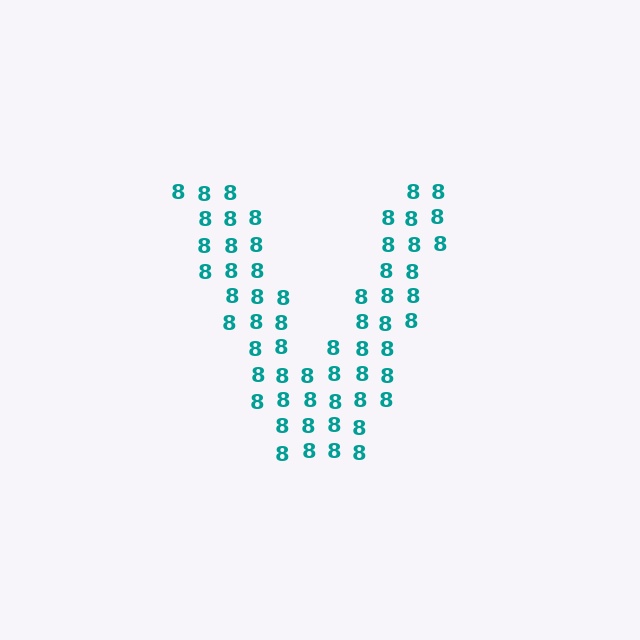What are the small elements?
The small elements are digit 8's.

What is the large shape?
The large shape is the letter V.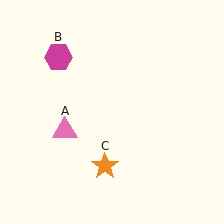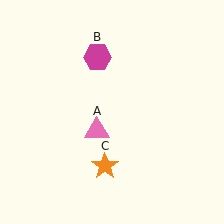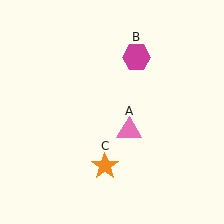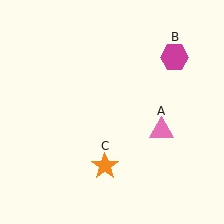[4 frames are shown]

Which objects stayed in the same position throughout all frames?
Orange star (object C) remained stationary.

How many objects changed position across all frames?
2 objects changed position: pink triangle (object A), magenta hexagon (object B).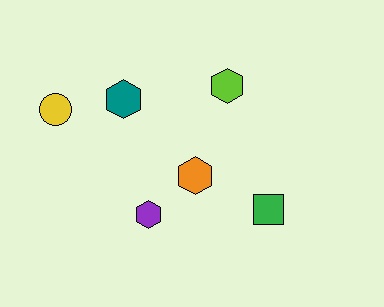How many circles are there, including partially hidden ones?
There is 1 circle.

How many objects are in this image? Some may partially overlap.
There are 6 objects.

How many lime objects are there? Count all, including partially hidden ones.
There is 1 lime object.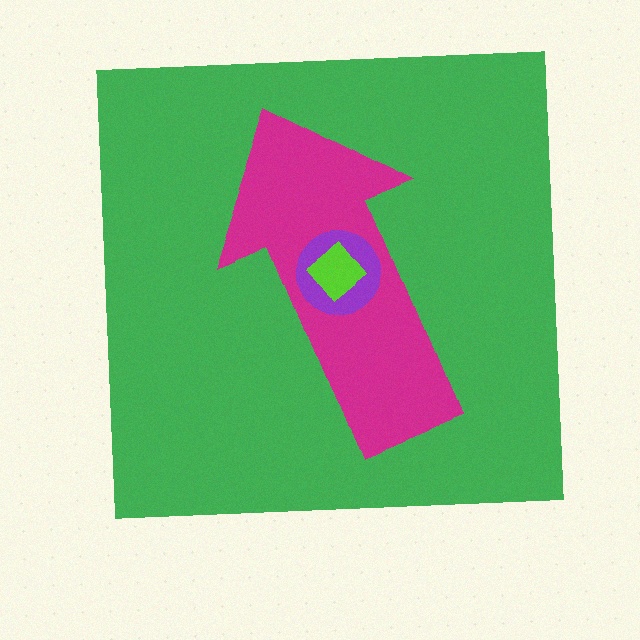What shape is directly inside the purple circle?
The lime diamond.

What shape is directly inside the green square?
The magenta arrow.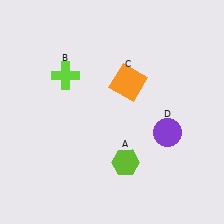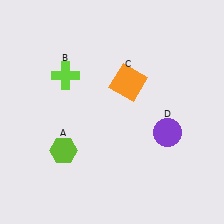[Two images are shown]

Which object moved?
The lime hexagon (A) moved left.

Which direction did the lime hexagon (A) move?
The lime hexagon (A) moved left.